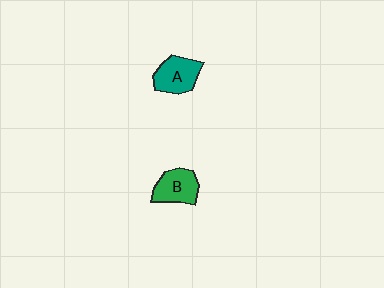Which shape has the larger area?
Shape A (teal).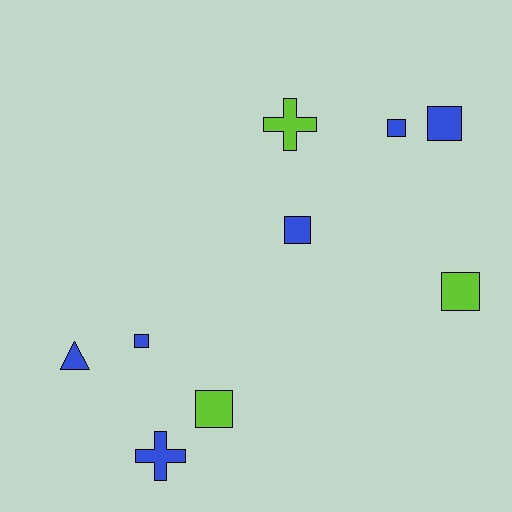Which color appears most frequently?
Blue, with 6 objects.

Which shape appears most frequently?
Square, with 6 objects.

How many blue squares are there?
There are 4 blue squares.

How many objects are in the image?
There are 9 objects.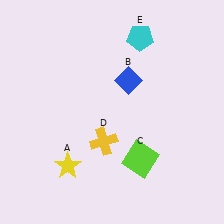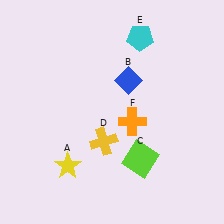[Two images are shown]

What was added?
An orange cross (F) was added in Image 2.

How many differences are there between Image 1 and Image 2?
There is 1 difference between the two images.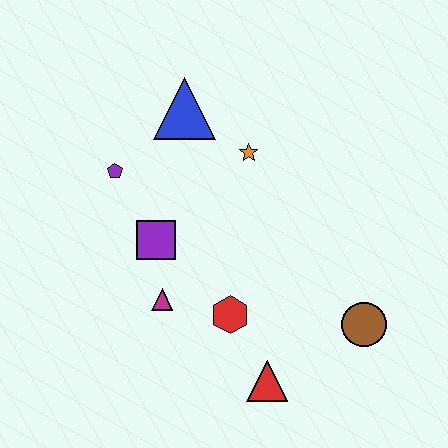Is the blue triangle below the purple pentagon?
No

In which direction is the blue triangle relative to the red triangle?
The blue triangle is above the red triangle.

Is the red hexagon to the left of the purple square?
No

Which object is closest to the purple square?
The magenta triangle is closest to the purple square.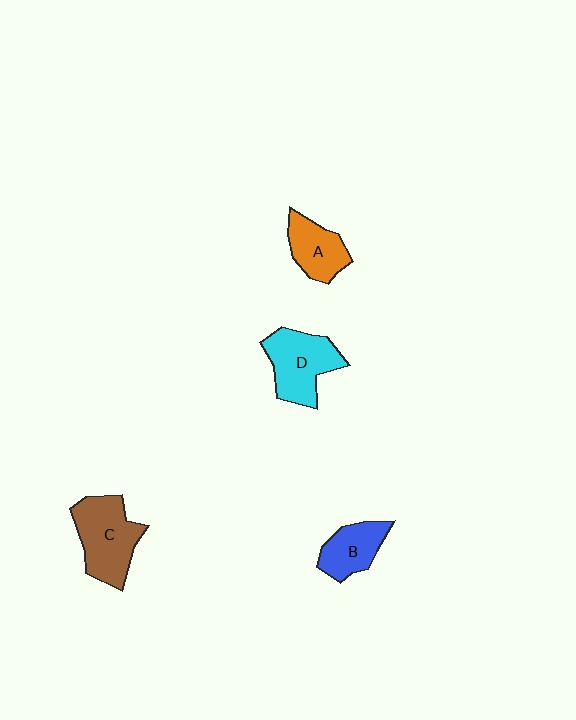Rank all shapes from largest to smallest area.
From largest to smallest: C (brown), D (cyan), A (orange), B (blue).